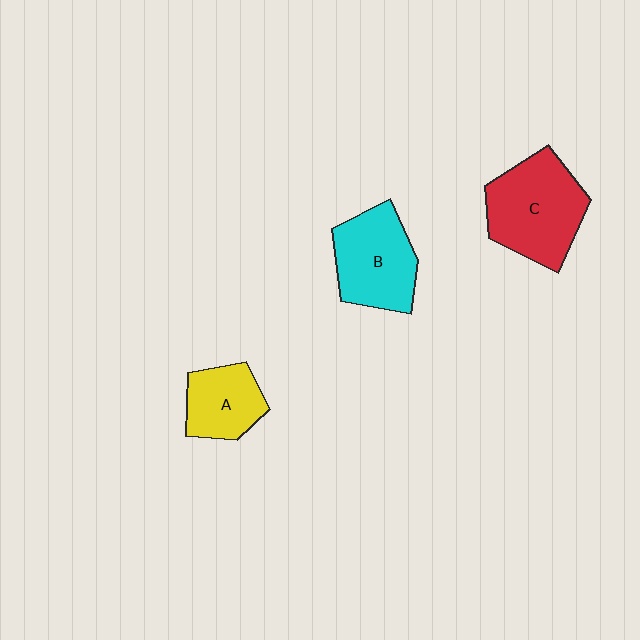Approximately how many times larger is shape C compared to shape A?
Approximately 1.7 times.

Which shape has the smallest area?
Shape A (yellow).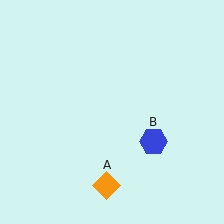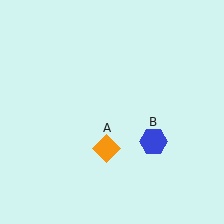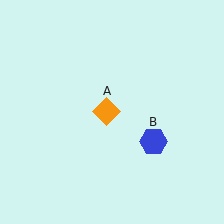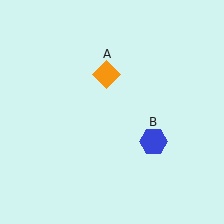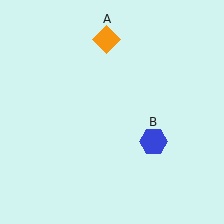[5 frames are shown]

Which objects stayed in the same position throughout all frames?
Blue hexagon (object B) remained stationary.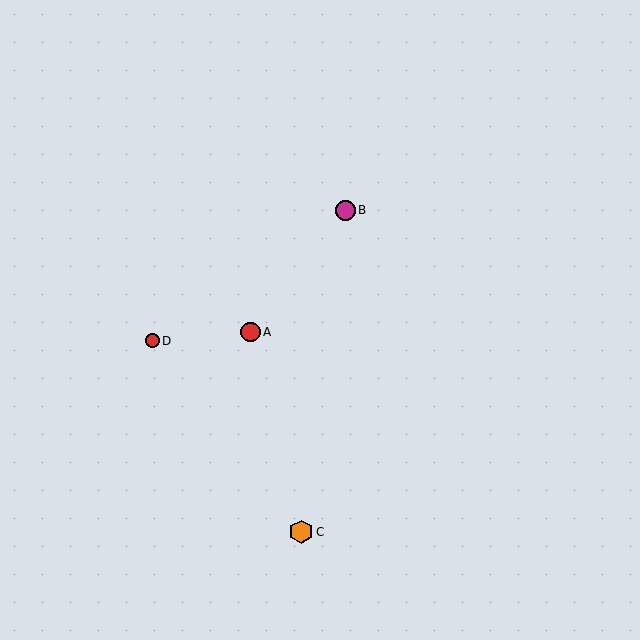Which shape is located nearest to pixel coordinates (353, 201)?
The magenta circle (labeled B) at (345, 210) is nearest to that location.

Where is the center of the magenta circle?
The center of the magenta circle is at (345, 210).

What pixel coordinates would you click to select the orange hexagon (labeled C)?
Click at (301, 532) to select the orange hexagon C.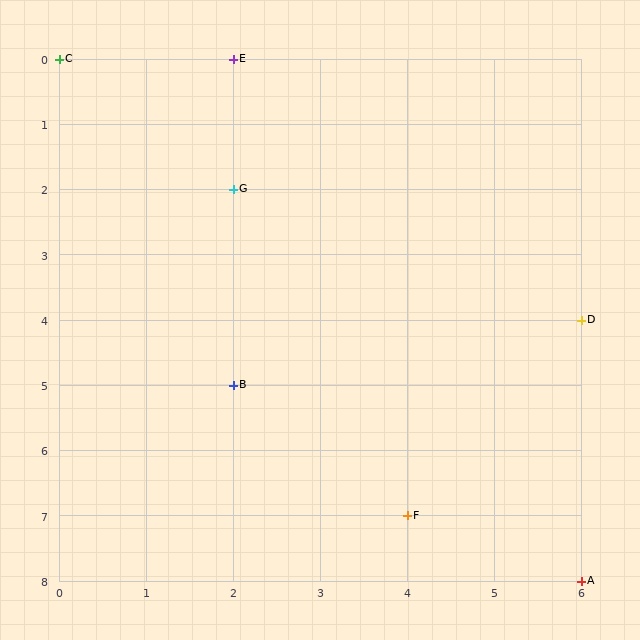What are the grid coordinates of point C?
Point C is at grid coordinates (0, 0).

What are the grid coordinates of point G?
Point G is at grid coordinates (2, 2).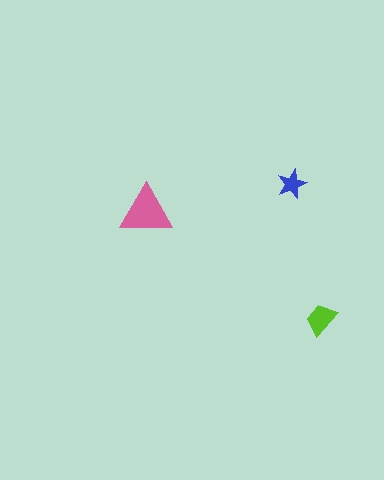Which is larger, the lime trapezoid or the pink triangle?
The pink triangle.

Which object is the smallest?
The blue star.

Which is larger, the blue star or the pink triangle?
The pink triangle.